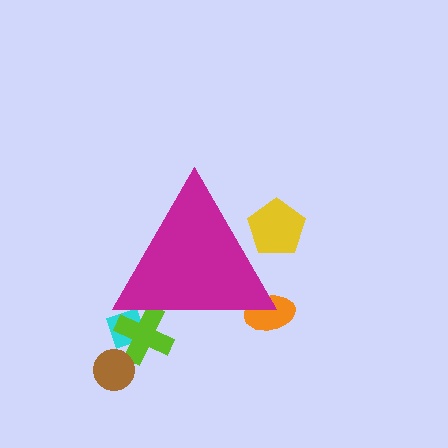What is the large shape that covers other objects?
A magenta triangle.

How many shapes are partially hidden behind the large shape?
4 shapes are partially hidden.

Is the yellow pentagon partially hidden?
Yes, the yellow pentagon is partially hidden behind the magenta triangle.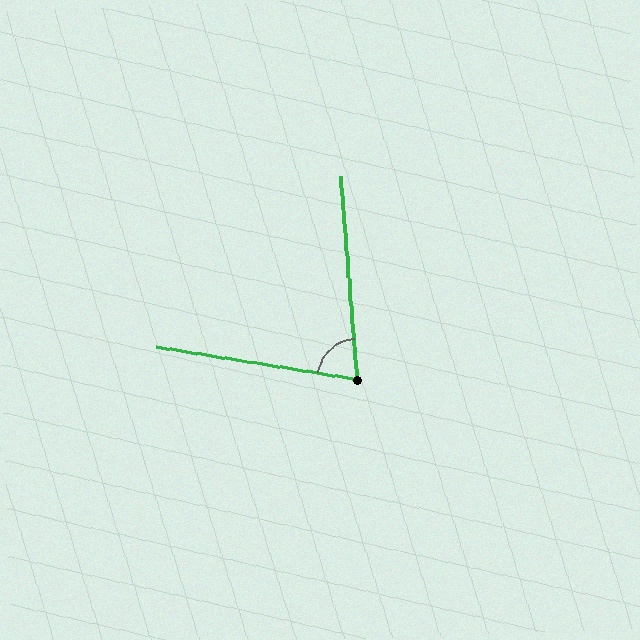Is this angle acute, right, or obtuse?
It is acute.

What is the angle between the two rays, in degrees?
Approximately 76 degrees.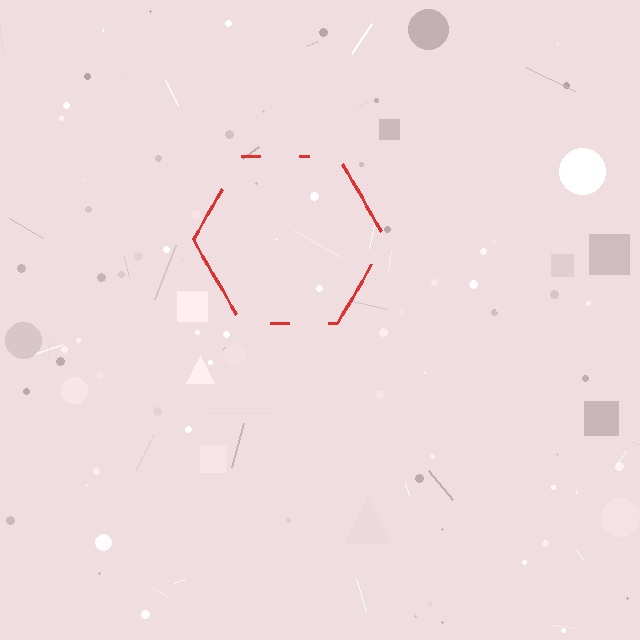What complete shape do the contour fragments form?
The contour fragments form a hexagon.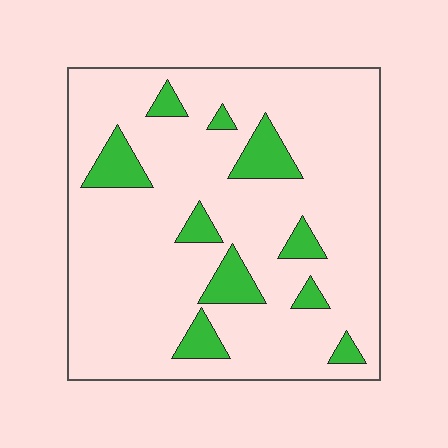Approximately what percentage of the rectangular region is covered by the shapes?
Approximately 15%.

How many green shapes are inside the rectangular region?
10.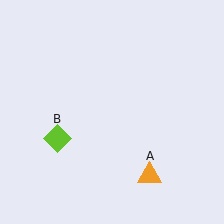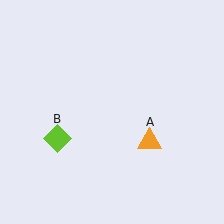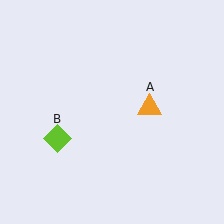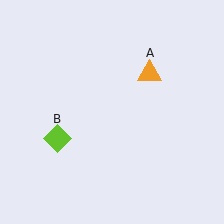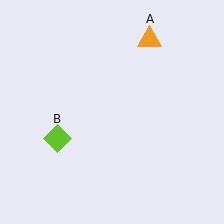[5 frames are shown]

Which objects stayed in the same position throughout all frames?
Lime diamond (object B) remained stationary.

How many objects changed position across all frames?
1 object changed position: orange triangle (object A).